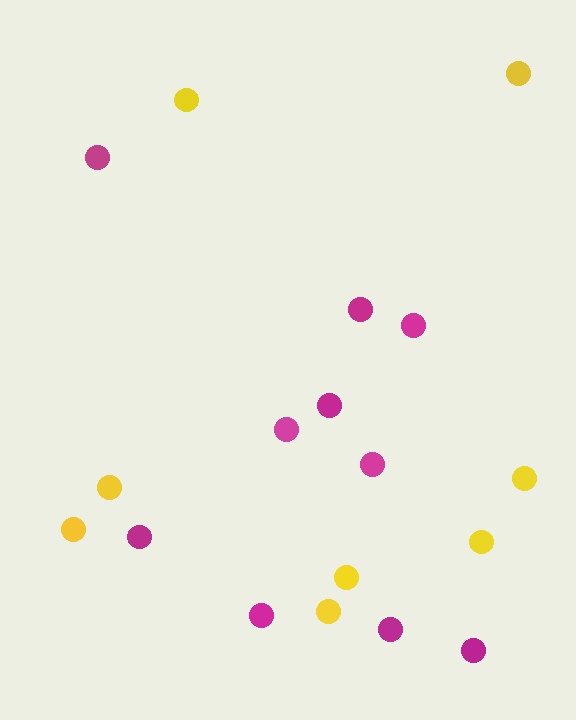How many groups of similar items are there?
There are 2 groups: one group of magenta circles (10) and one group of yellow circles (8).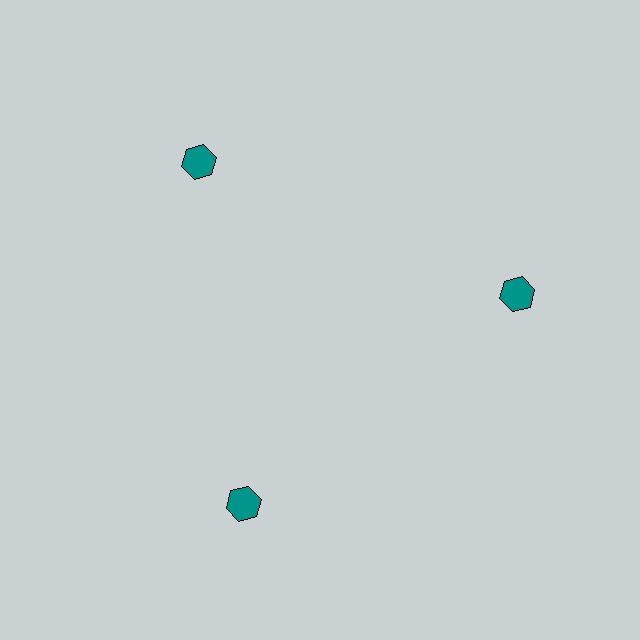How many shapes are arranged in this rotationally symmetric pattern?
There are 3 shapes, arranged in 3 groups of 1.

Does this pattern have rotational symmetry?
Yes, this pattern has 3-fold rotational symmetry. It looks the same after rotating 120 degrees around the center.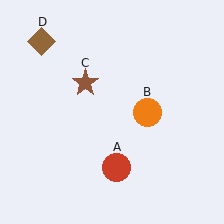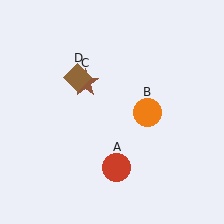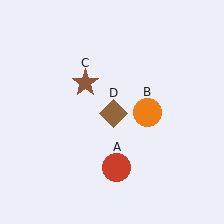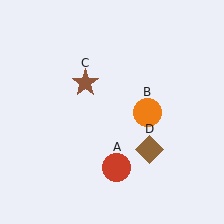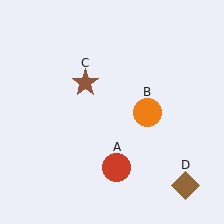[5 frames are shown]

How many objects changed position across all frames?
1 object changed position: brown diamond (object D).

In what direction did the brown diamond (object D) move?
The brown diamond (object D) moved down and to the right.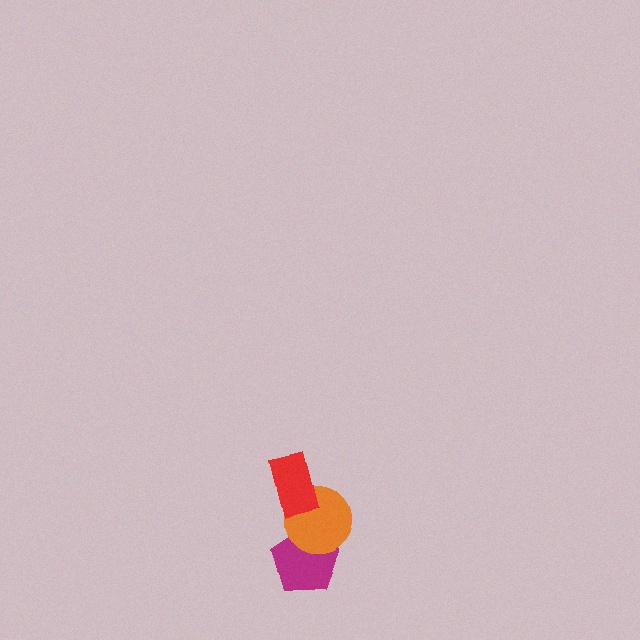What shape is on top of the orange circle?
The red rectangle is on top of the orange circle.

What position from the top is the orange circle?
The orange circle is 2nd from the top.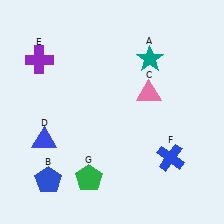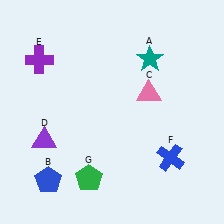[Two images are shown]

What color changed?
The triangle (D) changed from blue in Image 1 to purple in Image 2.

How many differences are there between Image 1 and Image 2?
There is 1 difference between the two images.